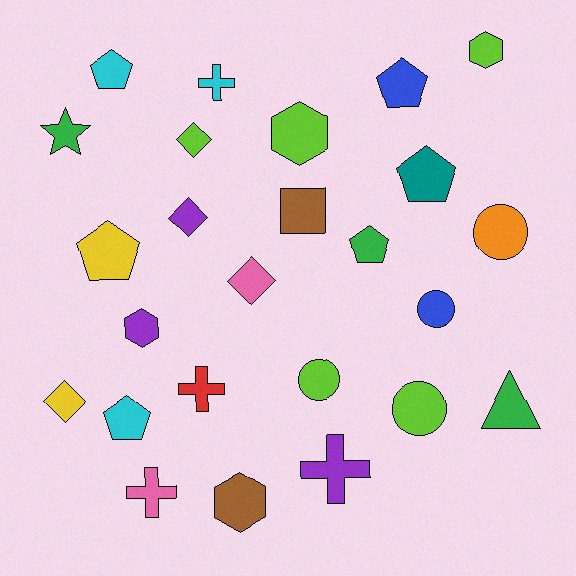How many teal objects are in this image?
There is 1 teal object.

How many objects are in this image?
There are 25 objects.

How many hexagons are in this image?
There are 4 hexagons.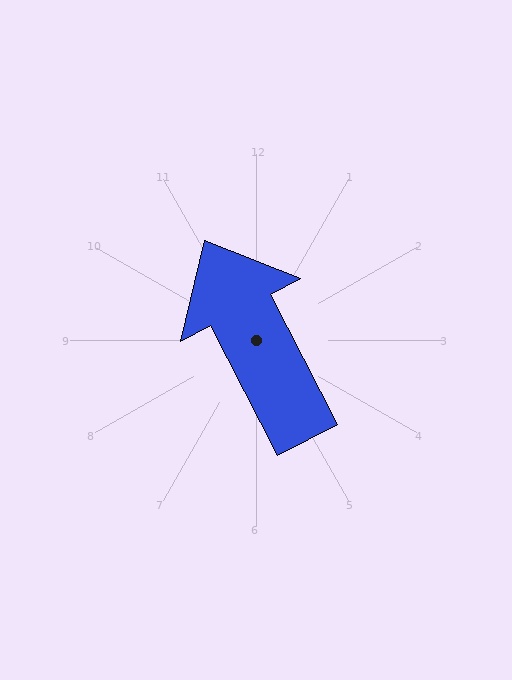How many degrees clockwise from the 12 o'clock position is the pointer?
Approximately 333 degrees.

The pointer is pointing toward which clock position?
Roughly 11 o'clock.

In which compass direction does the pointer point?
Northwest.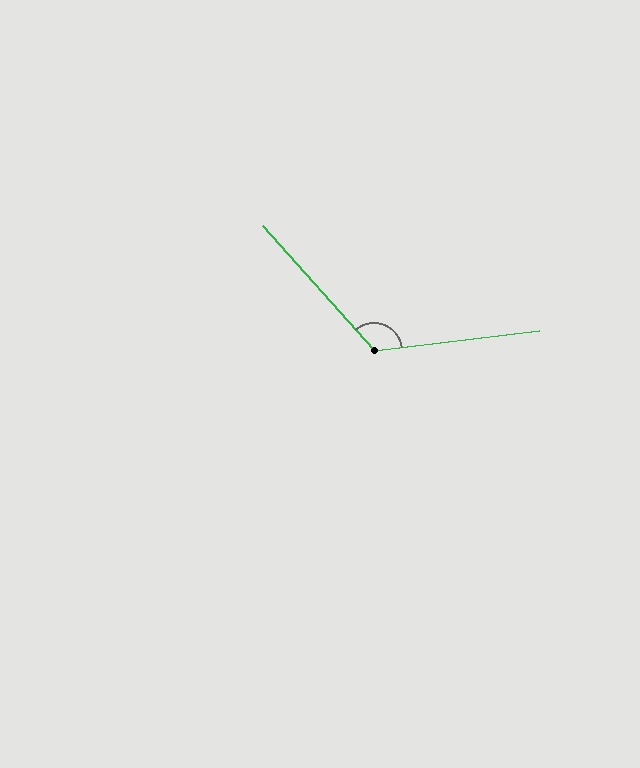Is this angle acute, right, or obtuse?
It is obtuse.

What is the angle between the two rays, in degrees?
Approximately 125 degrees.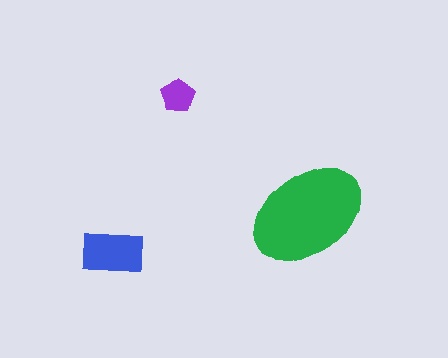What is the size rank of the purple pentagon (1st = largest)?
3rd.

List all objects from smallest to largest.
The purple pentagon, the blue rectangle, the green ellipse.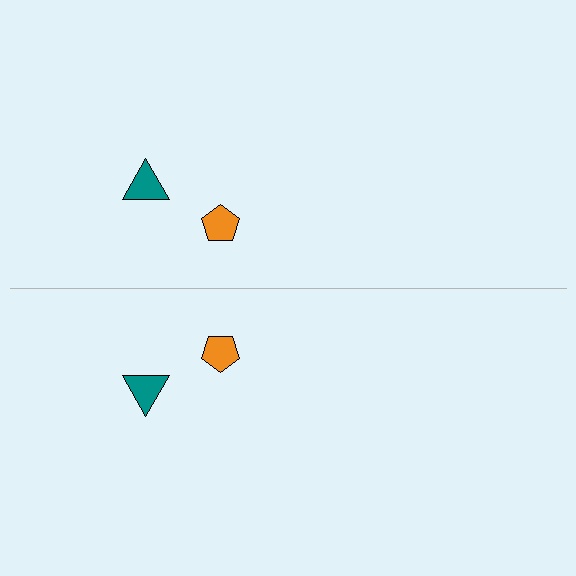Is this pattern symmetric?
Yes, this pattern has bilateral (reflection) symmetry.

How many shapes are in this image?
There are 4 shapes in this image.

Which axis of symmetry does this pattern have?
The pattern has a horizontal axis of symmetry running through the center of the image.